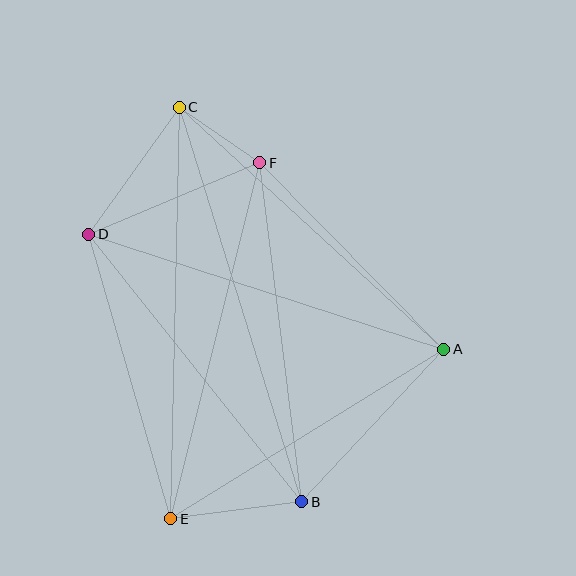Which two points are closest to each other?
Points C and F are closest to each other.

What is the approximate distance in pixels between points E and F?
The distance between E and F is approximately 367 pixels.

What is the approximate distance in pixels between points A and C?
The distance between A and C is approximately 358 pixels.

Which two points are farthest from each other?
Points B and C are farthest from each other.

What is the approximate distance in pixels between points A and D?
The distance between A and D is approximately 373 pixels.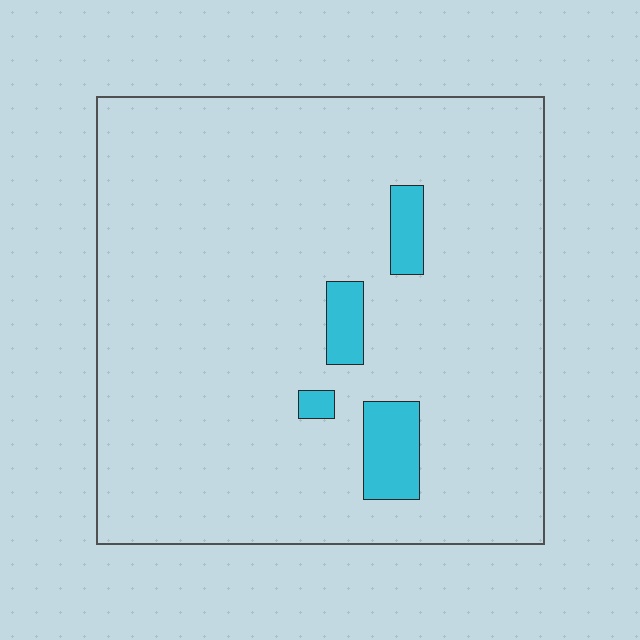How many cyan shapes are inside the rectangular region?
4.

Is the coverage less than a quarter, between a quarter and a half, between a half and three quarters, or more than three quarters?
Less than a quarter.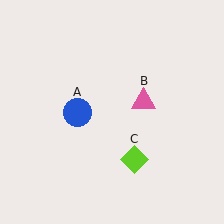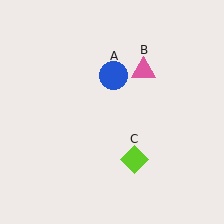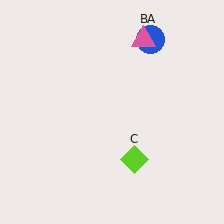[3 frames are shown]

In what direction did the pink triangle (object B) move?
The pink triangle (object B) moved up.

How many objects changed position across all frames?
2 objects changed position: blue circle (object A), pink triangle (object B).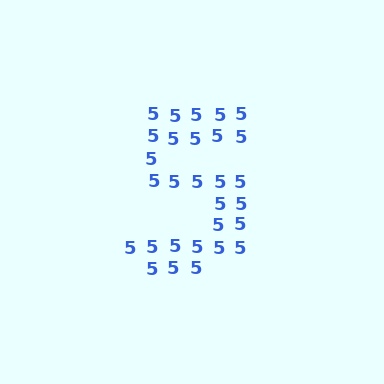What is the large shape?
The large shape is the digit 5.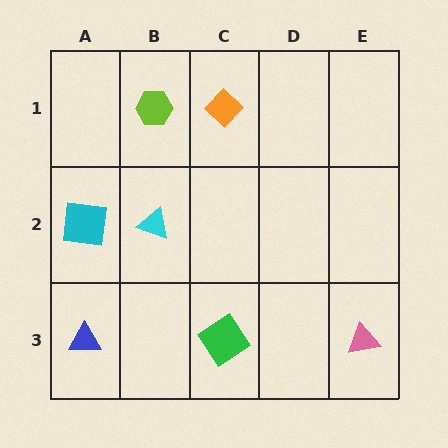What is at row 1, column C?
An orange diamond.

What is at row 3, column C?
A green diamond.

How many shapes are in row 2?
2 shapes.